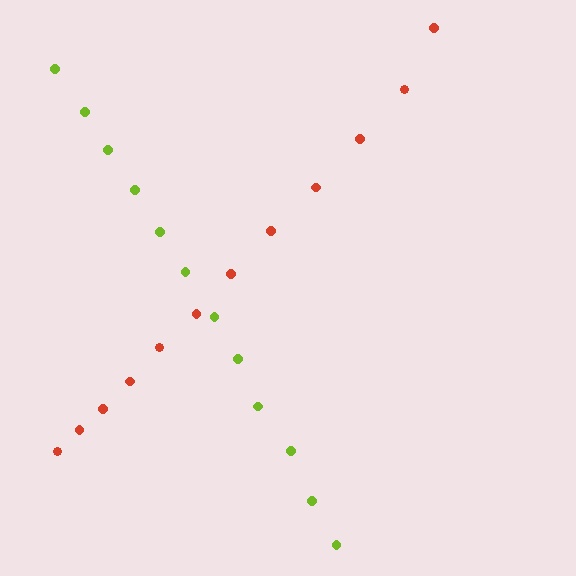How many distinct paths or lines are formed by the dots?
There are 2 distinct paths.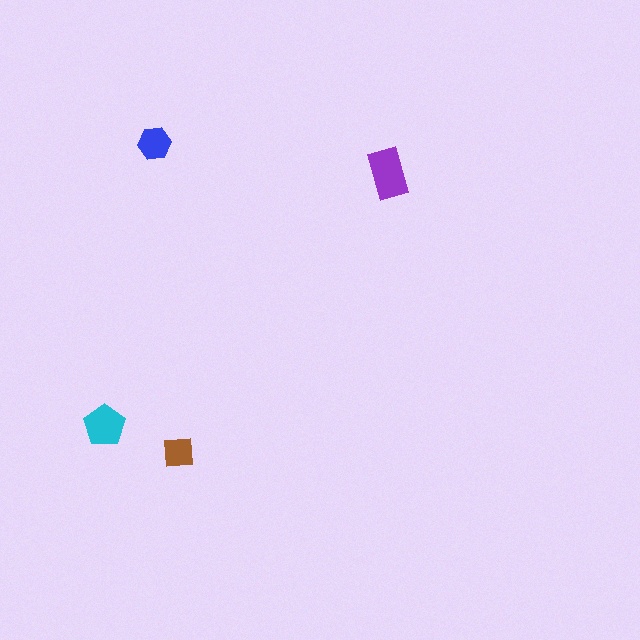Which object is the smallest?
The brown square.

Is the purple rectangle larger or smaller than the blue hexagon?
Larger.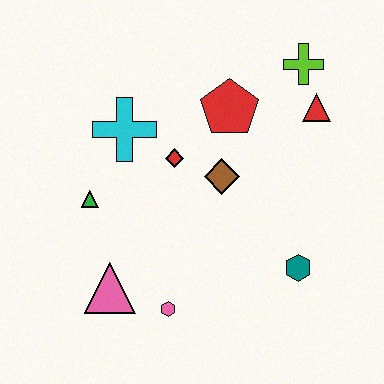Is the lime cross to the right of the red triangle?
No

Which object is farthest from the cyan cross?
The teal hexagon is farthest from the cyan cross.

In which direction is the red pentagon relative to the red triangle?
The red pentagon is to the left of the red triangle.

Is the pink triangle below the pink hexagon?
No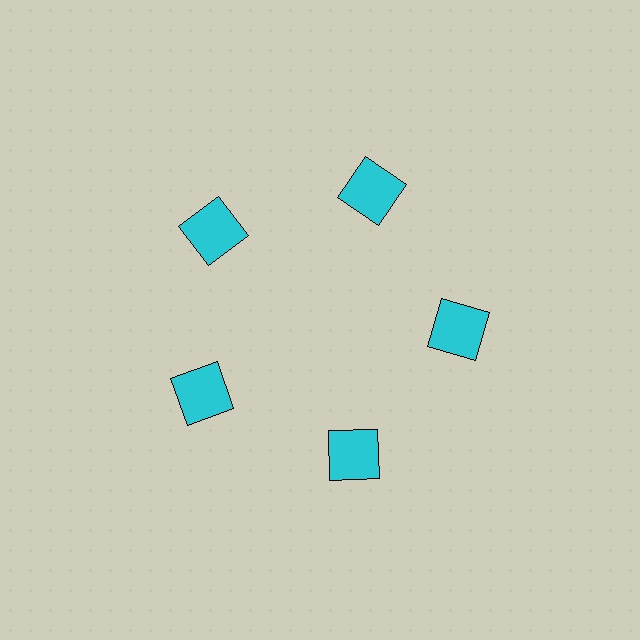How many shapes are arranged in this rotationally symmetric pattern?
There are 5 shapes, arranged in 5 groups of 1.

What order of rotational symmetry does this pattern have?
This pattern has 5-fold rotational symmetry.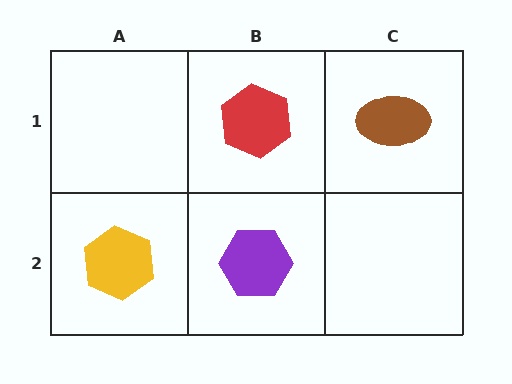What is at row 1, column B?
A red hexagon.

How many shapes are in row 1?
2 shapes.